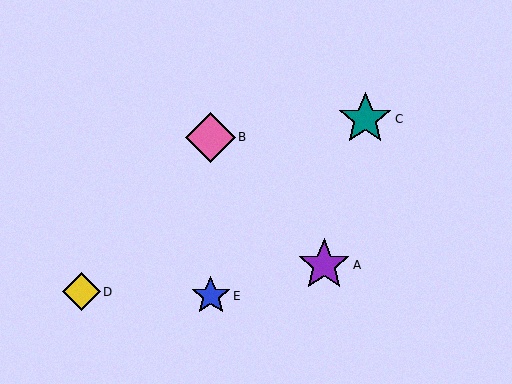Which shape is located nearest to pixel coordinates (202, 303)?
The blue star (labeled E) at (211, 296) is nearest to that location.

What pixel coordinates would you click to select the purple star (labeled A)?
Click at (324, 265) to select the purple star A.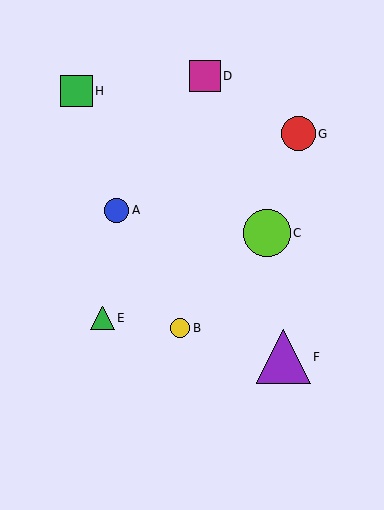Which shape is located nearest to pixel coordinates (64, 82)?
The green square (labeled H) at (77, 91) is nearest to that location.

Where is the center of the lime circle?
The center of the lime circle is at (267, 233).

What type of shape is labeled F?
Shape F is a purple triangle.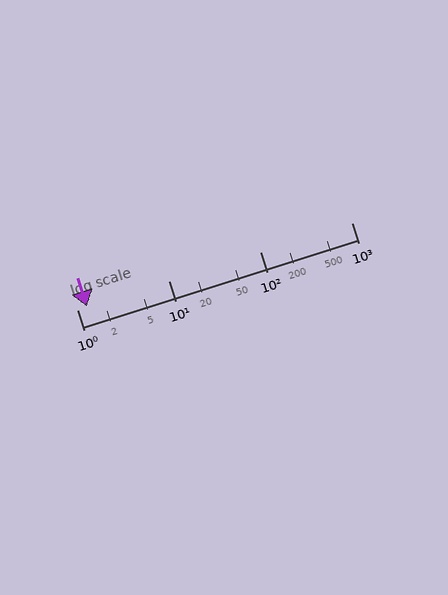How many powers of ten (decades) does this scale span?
The scale spans 3 decades, from 1 to 1000.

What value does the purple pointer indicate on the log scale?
The pointer indicates approximately 1.3.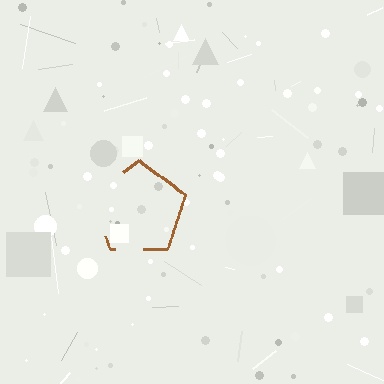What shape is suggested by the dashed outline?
The dashed outline suggests a pentagon.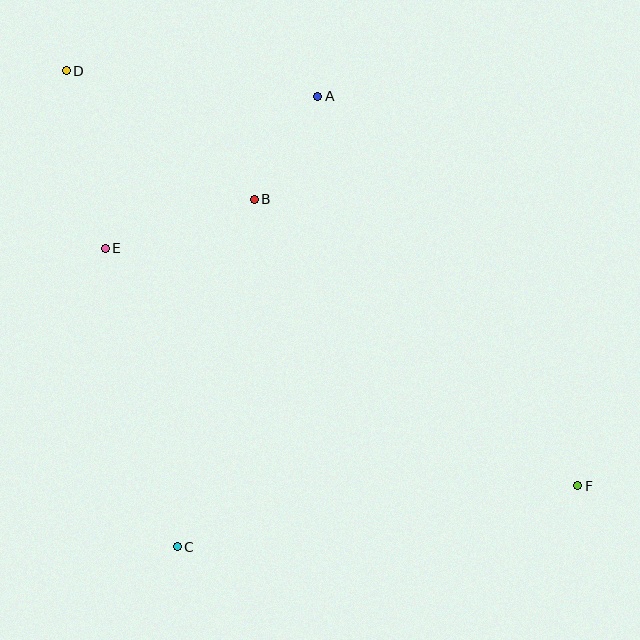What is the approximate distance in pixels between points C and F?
The distance between C and F is approximately 405 pixels.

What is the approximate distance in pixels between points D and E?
The distance between D and E is approximately 182 pixels.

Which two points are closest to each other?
Points A and B are closest to each other.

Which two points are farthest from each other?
Points D and F are farthest from each other.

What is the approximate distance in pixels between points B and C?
The distance between B and C is approximately 356 pixels.